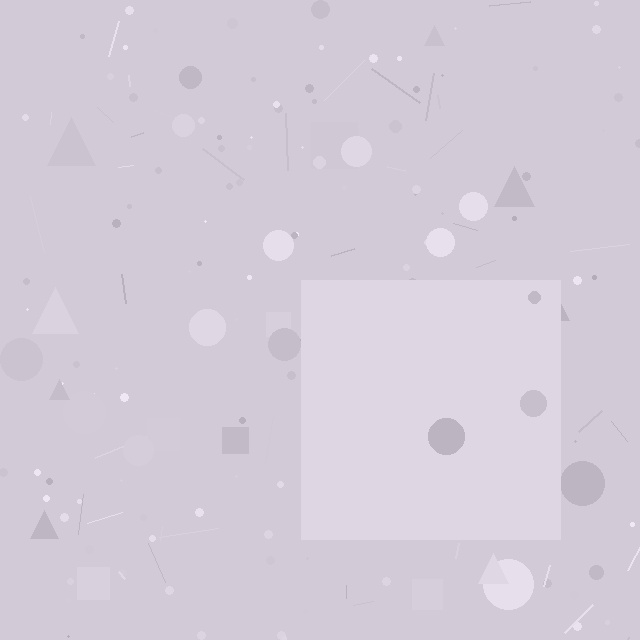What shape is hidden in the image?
A square is hidden in the image.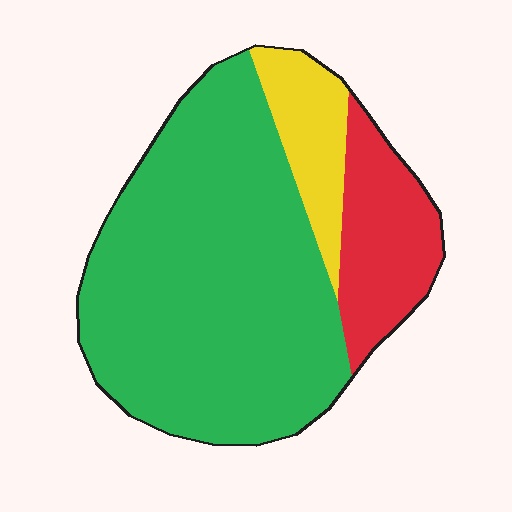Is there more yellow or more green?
Green.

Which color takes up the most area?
Green, at roughly 70%.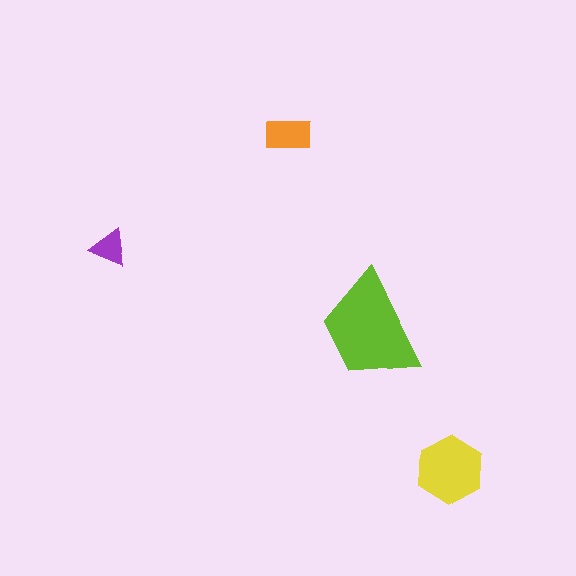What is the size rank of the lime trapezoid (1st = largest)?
1st.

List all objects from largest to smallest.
The lime trapezoid, the yellow hexagon, the orange rectangle, the purple triangle.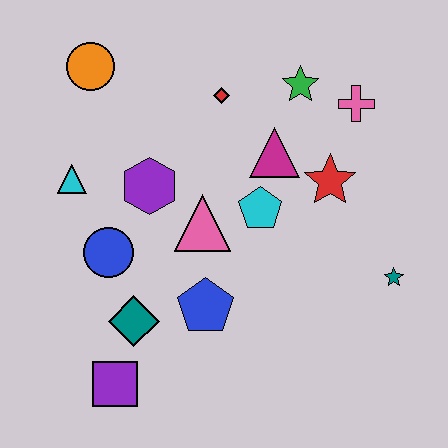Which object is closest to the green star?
The pink cross is closest to the green star.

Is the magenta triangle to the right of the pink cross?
No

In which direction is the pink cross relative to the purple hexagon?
The pink cross is to the right of the purple hexagon.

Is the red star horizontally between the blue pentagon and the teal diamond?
No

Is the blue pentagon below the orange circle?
Yes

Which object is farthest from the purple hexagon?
The teal star is farthest from the purple hexagon.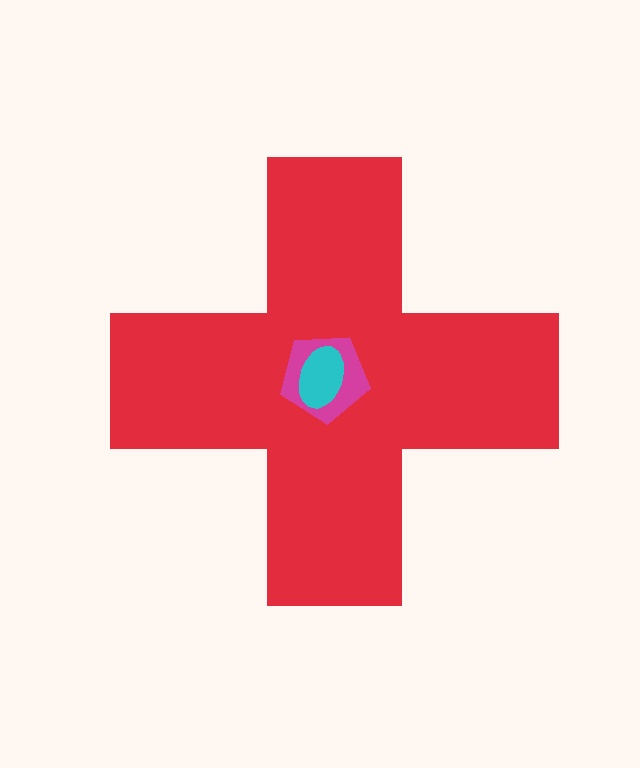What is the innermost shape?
The cyan ellipse.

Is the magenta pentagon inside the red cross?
Yes.